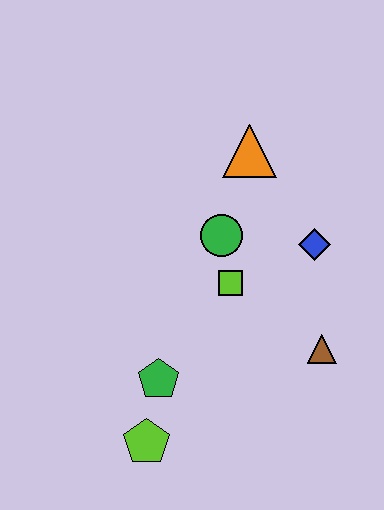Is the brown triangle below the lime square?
Yes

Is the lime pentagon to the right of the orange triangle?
No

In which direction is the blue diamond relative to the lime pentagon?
The blue diamond is above the lime pentagon.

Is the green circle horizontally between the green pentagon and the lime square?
Yes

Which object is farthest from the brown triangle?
The orange triangle is farthest from the brown triangle.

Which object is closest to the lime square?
The green circle is closest to the lime square.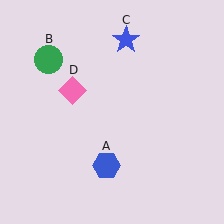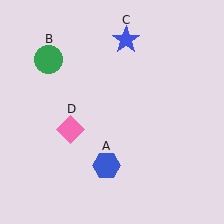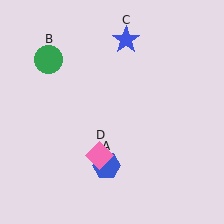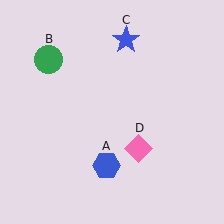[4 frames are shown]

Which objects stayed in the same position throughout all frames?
Blue hexagon (object A) and green circle (object B) and blue star (object C) remained stationary.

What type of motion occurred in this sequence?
The pink diamond (object D) rotated counterclockwise around the center of the scene.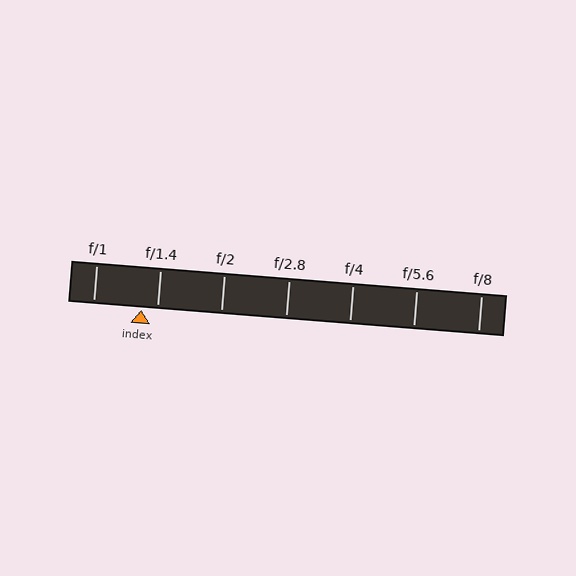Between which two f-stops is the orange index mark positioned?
The index mark is between f/1 and f/1.4.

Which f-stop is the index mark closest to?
The index mark is closest to f/1.4.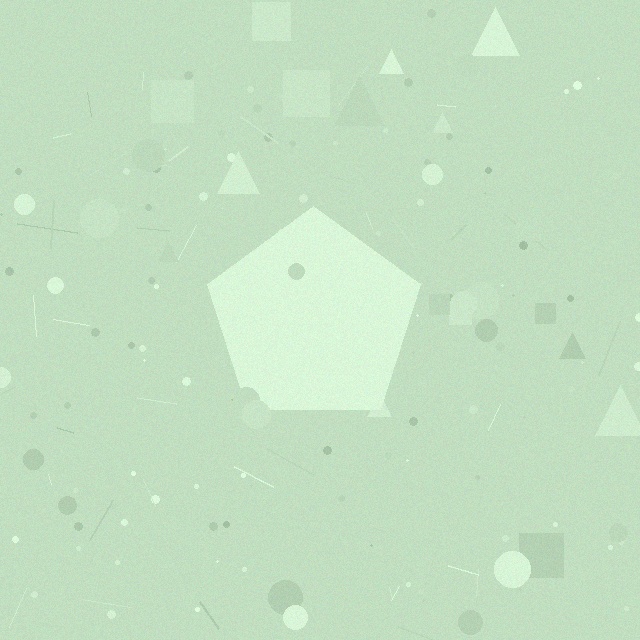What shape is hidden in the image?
A pentagon is hidden in the image.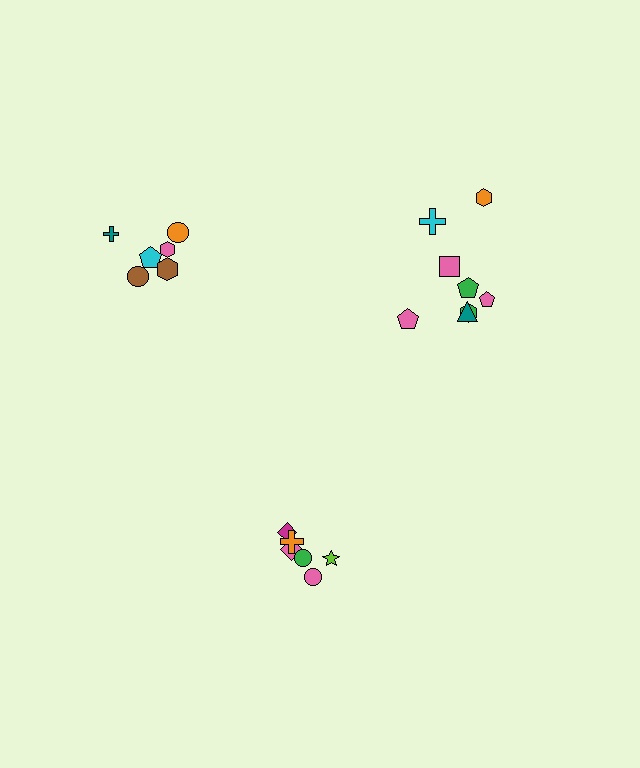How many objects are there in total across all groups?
There are 20 objects.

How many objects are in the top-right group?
There are 8 objects.